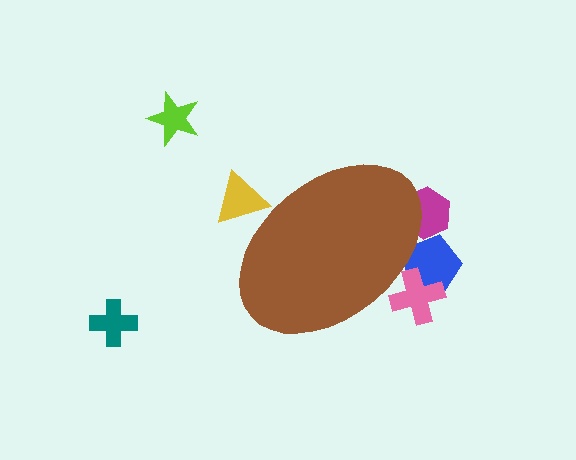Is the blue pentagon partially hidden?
Yes, the blue pentagon is partially hidden behind the brown ellipse.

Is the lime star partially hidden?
No, the lime star is fully visible.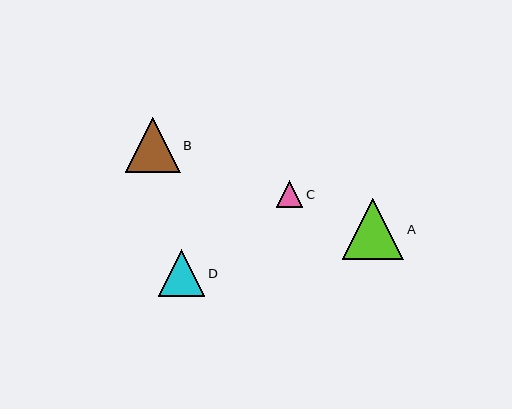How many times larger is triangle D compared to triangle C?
Triangle D is approximately 1.7 times the size of triangle C.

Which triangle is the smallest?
Triangle C is the smallest with a size of approximately 27 pixels.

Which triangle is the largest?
Triangle A is the largest with a size of approximately 61 pixels.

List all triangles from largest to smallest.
From largest to smallest: A, B, D, C.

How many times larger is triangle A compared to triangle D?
Triangle A is approximately 1.3 times the size of triangle D.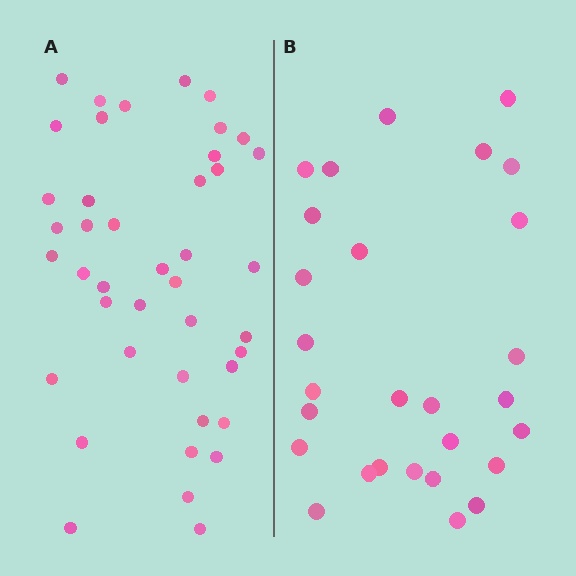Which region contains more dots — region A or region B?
Region A (the left region) has more dots.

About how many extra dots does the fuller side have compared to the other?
Region A has approximately 15 more dots than region B.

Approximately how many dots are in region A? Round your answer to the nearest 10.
About 40 dots. (The exact count is 42, which rounds to 40.)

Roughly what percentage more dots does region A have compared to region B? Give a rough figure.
About 50% more.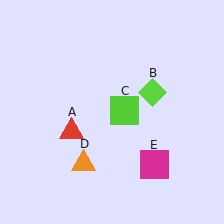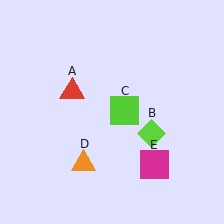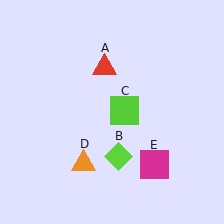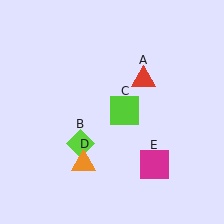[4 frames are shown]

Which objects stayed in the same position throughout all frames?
Lime square (object C) and orange triangle (object D) and magenta square (object E) remained stationary.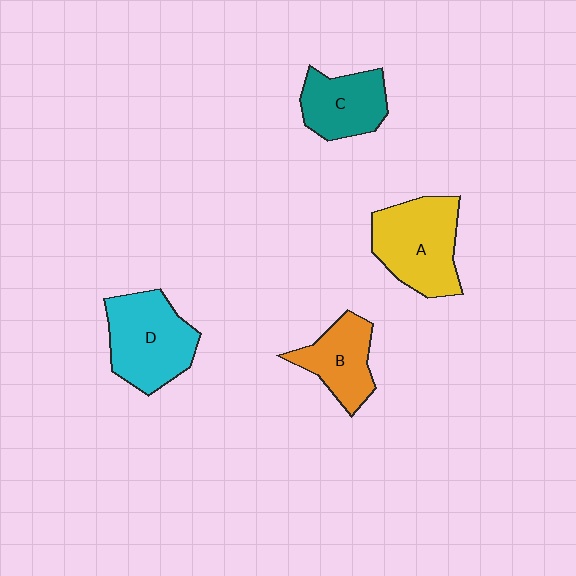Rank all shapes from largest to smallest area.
From largest to smallest: A (yellow), D (cyan), C (teal), B (orange).